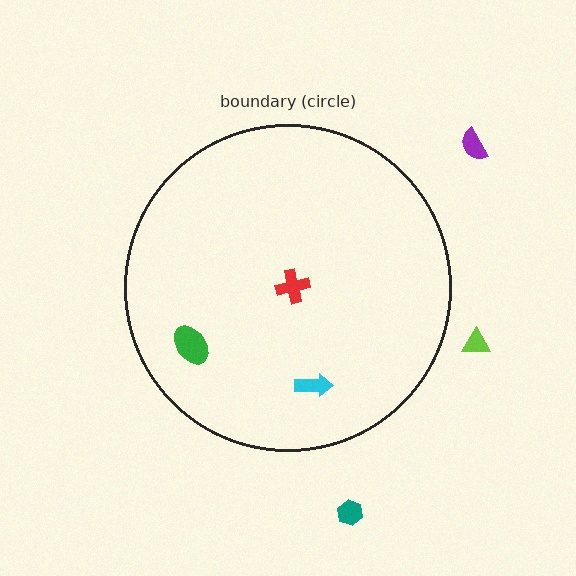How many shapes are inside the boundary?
3 inside, 3 outside.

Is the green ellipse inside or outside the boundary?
Inside.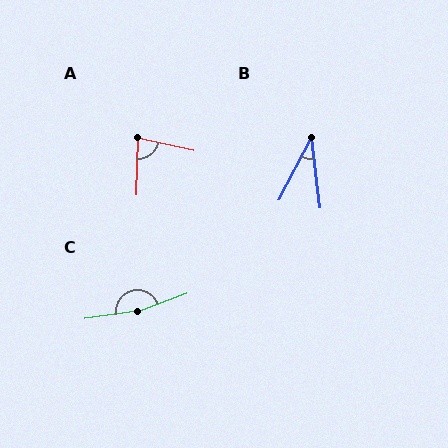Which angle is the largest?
C, at approximately 168 degrees.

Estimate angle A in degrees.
Approximately 79 degrees.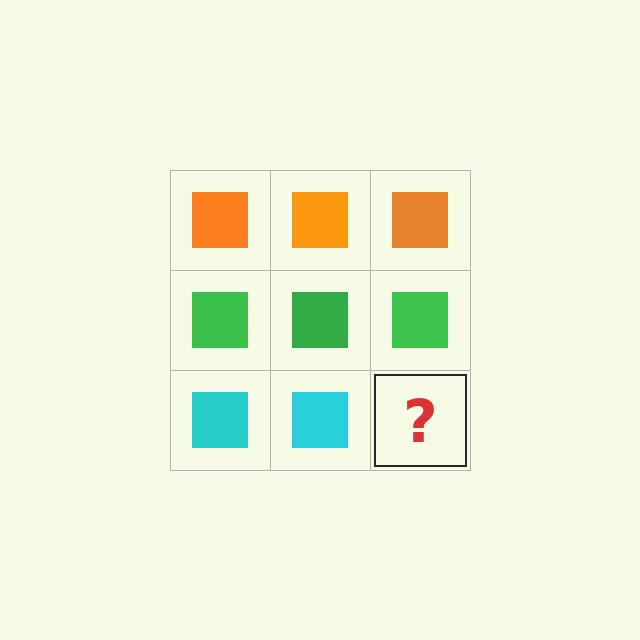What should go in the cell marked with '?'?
The missing cell should contain a cyan square.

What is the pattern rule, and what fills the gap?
The rule is that each row has a consistent color. The gap should be filled with a cyan square.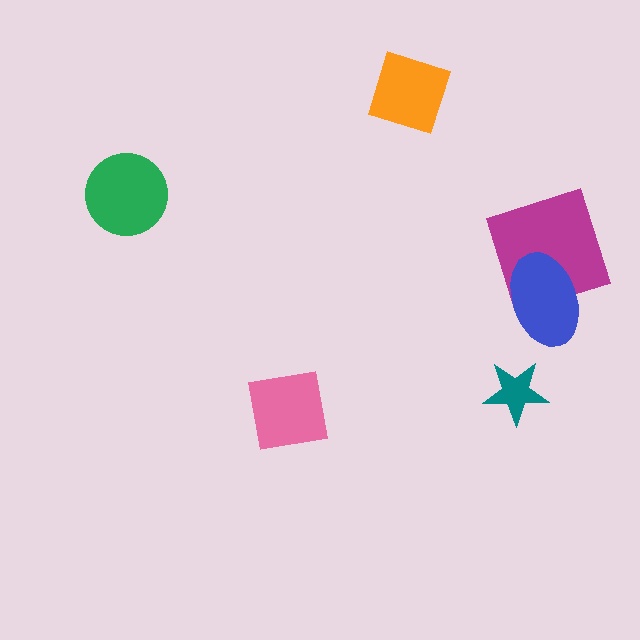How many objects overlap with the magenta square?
1 object overlaps with the magenta square.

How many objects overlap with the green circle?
0 objects overlap with the green circle.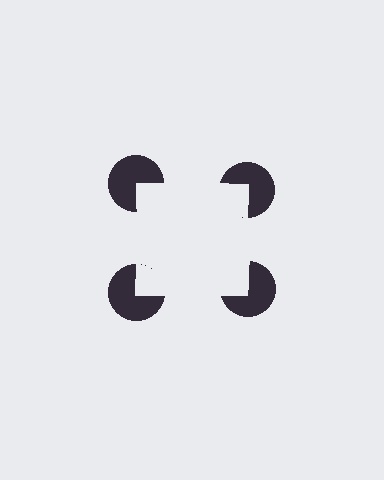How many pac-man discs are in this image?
There are 4 — one at each vertex of the illusory square.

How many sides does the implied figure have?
4 sides.